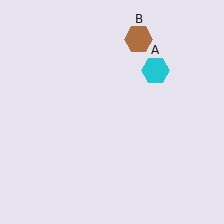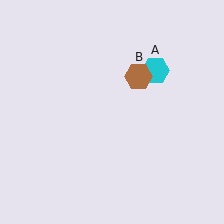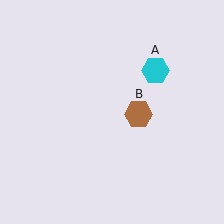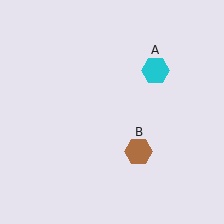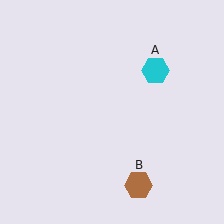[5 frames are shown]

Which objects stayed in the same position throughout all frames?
Cyan hexagon (object A) remained stationary.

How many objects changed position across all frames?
1 object changed position: brown hexagon (object B).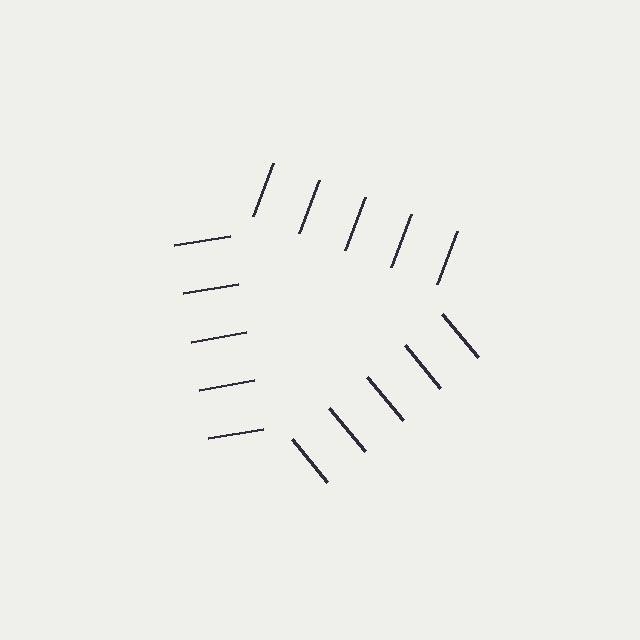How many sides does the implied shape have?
3 sides — the line-ends trace a triangle.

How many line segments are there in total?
15 — 5 along each of the 3 edges.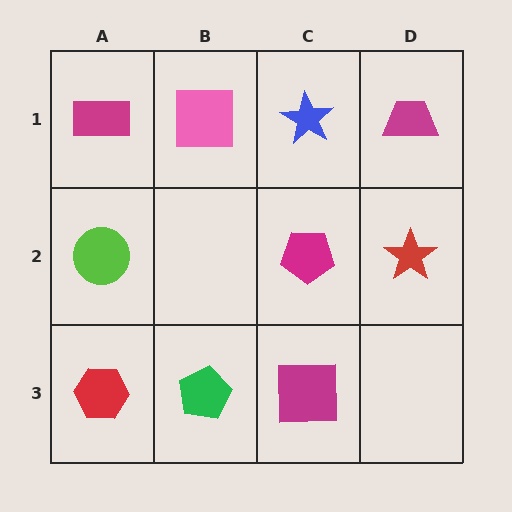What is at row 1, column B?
A pink square.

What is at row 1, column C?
A blue star.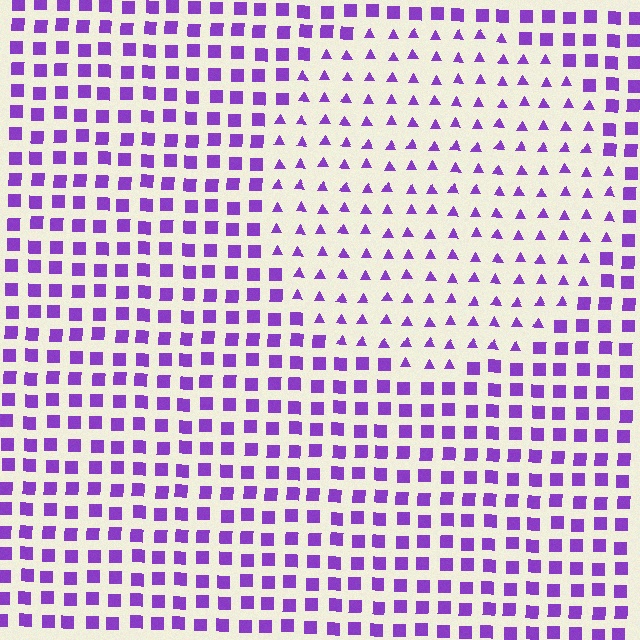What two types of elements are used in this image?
The image uses triangles inside the circle region and squares outside it.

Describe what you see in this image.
The image is filled with small purple elements arranged in a uniform grid. A circle-shaped region contains triangles, while the surrounding area contains squares. The boundary is defined purely by the change in element shape.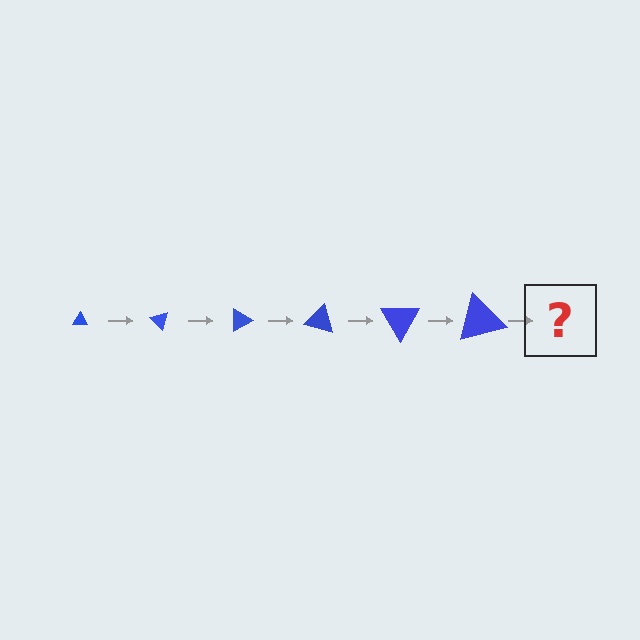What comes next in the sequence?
The next element should be a triangle, larger than the previous one and rotated 270 degrees from the start.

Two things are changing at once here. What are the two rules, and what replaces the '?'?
The two rules are that the triangle grows larger each step and it rotates 45 degrees each step. The '?' should be a triangle, larger than the previous one and rotated 270 degrees from the start.